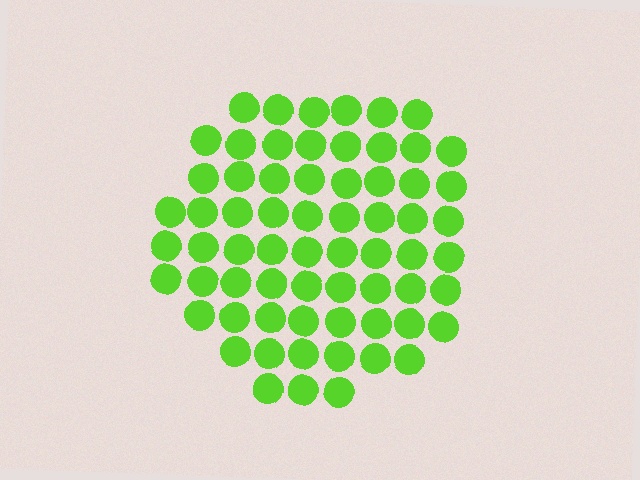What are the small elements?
The small elements are circles.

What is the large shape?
The large shape is a circle.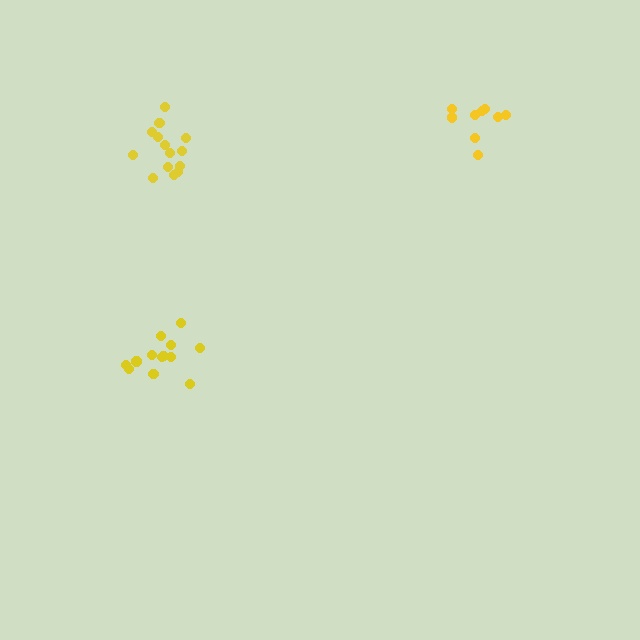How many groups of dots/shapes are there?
There are 3 groups.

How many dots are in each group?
Group 1: 9 dots, Group 2: 13 dots, Group 3: 14 dots (36 total).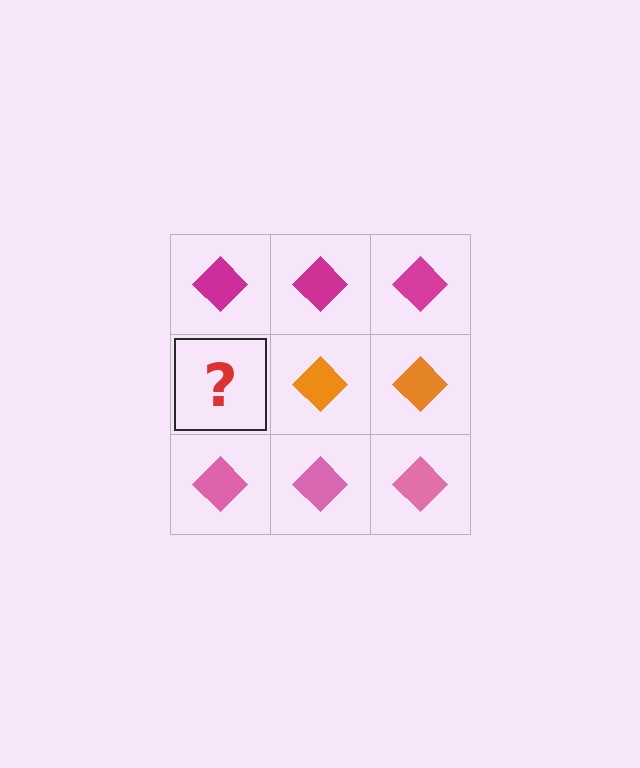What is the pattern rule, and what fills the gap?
The rule is that each row has a consistent color. The gap should be filled with an orange diamond.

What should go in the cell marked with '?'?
The missing cell should contain an orange diamond.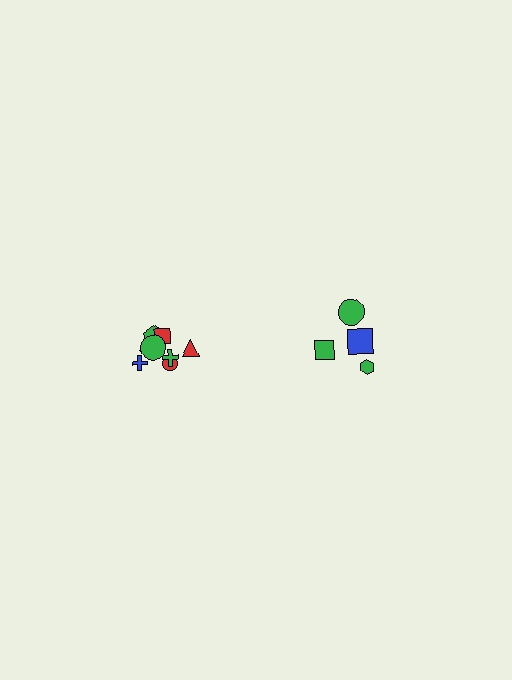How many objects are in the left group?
There are 8 objects.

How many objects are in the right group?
There are 4 objects.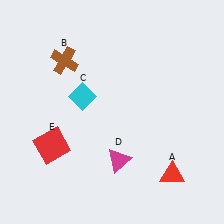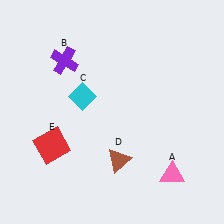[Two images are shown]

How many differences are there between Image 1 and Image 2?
There are 3 differences between the two images.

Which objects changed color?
A changed from red to pink. B changed from brown to purple. D changed from magenta to brown.